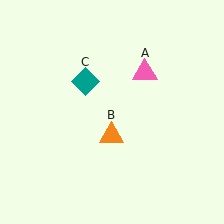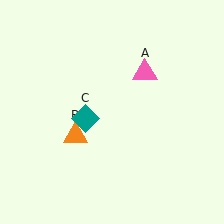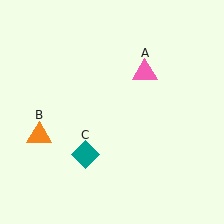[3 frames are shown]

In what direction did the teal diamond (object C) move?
The teal diamond (object C) moved down.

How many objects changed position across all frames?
2 objects changed position: orange triangle (object B), teal diamond (object C).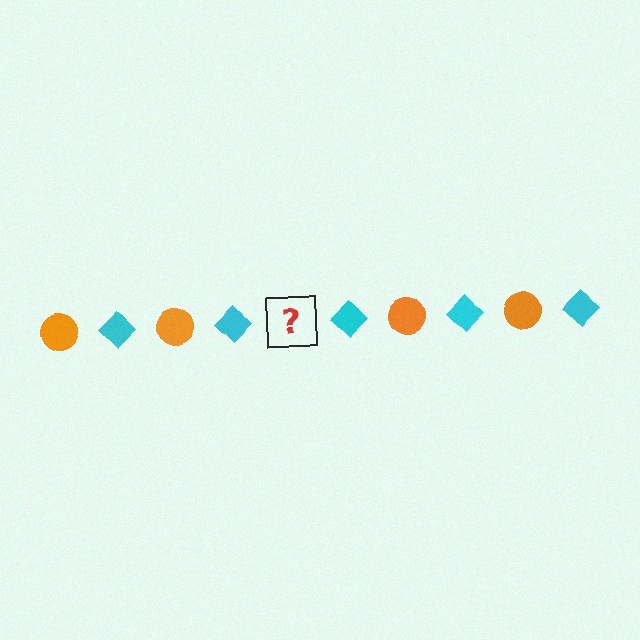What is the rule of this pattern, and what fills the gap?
The rule is that the pattern alternates between orange circle and cyan diamond. The gap should be filled with an orange circle.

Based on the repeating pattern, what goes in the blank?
The blank should be an orange circle.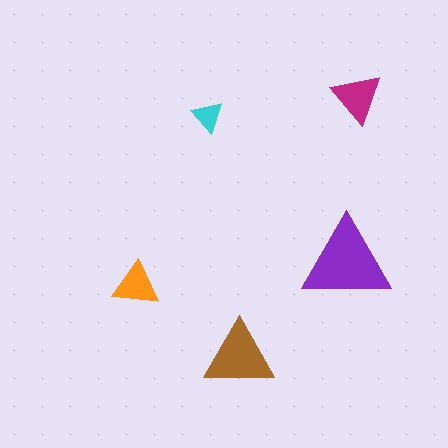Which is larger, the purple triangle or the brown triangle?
The purple one.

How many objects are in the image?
There are 5 objects in the image.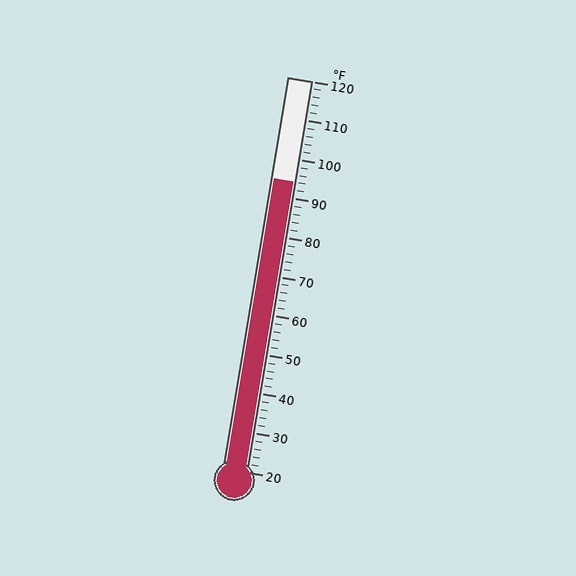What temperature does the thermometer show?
The thermometer shows approximately 94°F.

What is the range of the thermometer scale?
The thermometer scale ranges from 20°F to 120°F.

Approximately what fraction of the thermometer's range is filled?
The thermometer is filled to approximately 75% of its range.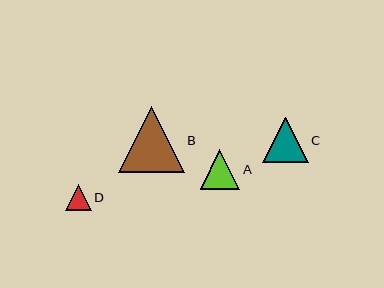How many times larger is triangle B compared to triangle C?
Triangle B is approximately 1.4 times the size of triangle C.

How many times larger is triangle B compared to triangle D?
Triangle B is approximately 2.6 times the size of triangle D.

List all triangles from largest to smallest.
From largest to smallest: B, C, A, D.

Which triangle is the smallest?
Triangle D is the smallest with a size of approximately 26 pixels.